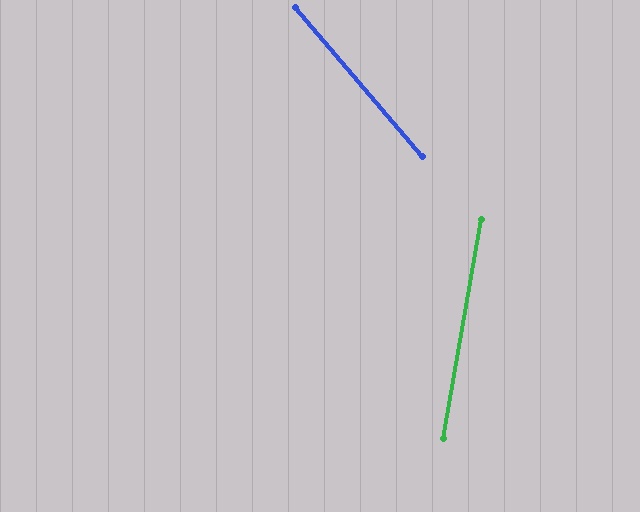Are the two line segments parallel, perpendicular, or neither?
Neither parallel nor perpendicular — they differ by about 50°.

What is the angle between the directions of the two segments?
Approximately 50 degrees.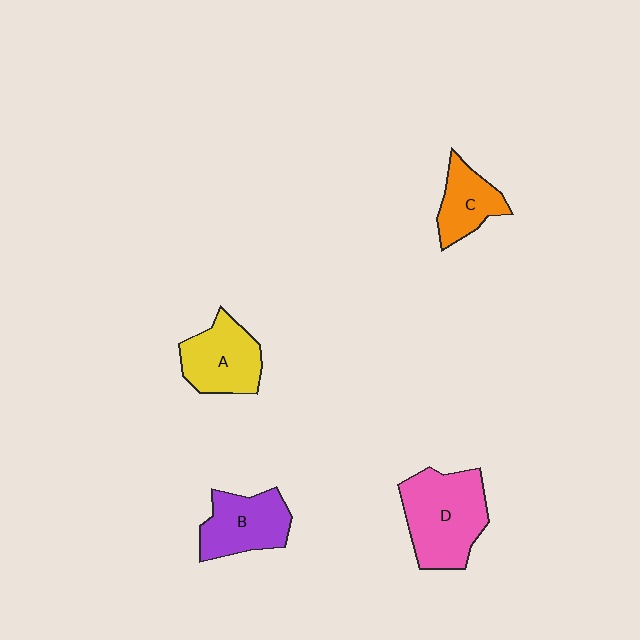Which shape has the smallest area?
Shape C (orange).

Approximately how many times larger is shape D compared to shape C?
Approximately 1.9 times.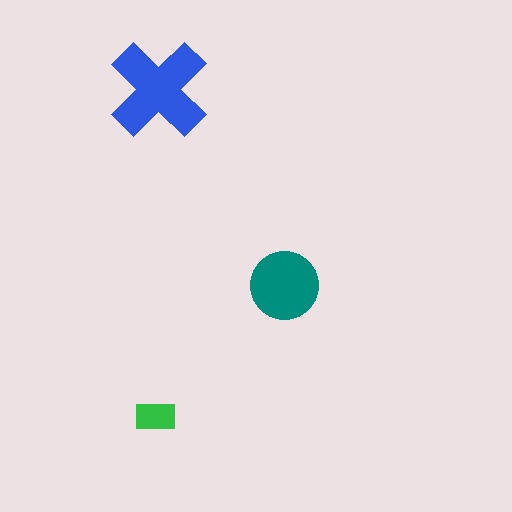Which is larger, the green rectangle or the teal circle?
The teal circle.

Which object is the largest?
The blue cross.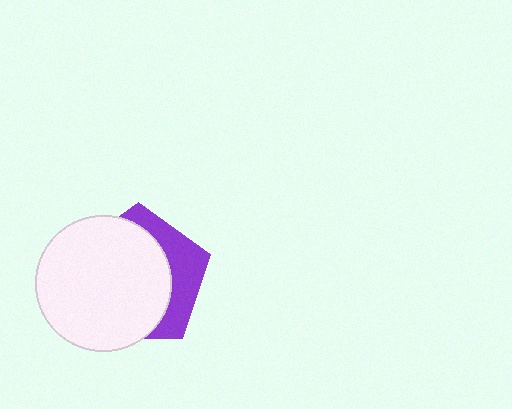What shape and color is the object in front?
The object in front is a white circle.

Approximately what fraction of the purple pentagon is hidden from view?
Roughly 69% of the purple pentagon is hidden behind the white circle.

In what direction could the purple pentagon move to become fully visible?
The purple pentagon could move right. That would shift it out from behind the white circle entirely.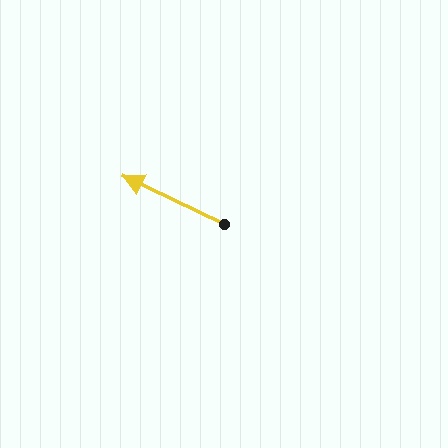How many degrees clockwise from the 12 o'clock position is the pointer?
Approximately 296 degrees.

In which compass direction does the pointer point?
Northwest.